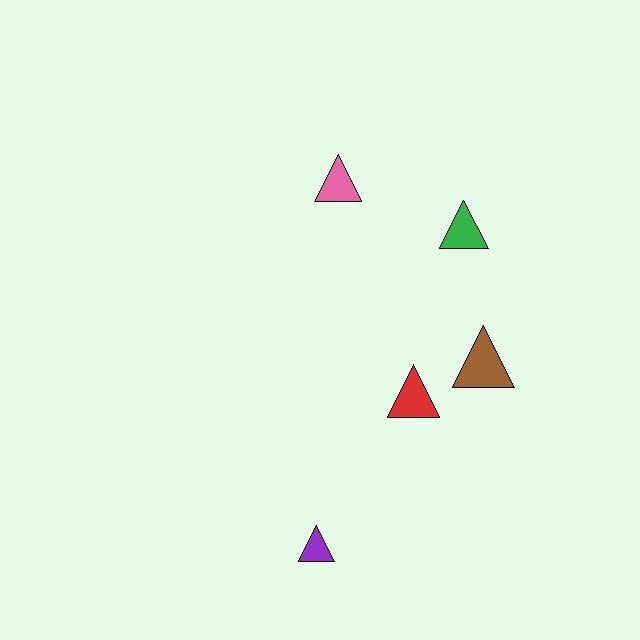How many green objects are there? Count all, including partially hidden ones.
There is 1 green object.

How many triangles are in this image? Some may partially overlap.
There are 5 triangles.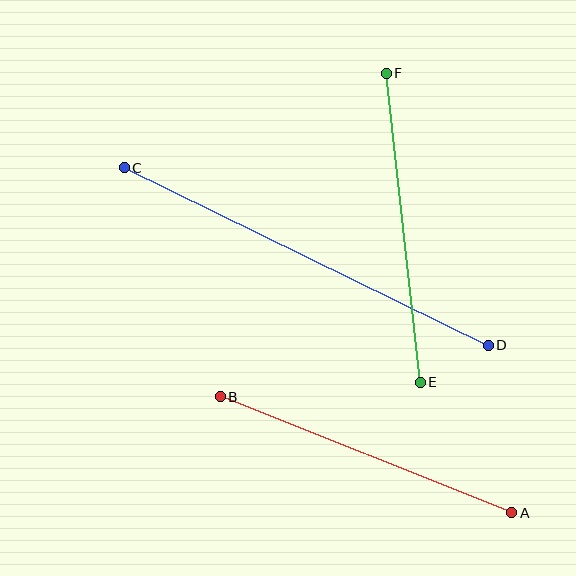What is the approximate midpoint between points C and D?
The midpoint is at approximately (306, 257) pixels.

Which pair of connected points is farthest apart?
Points C and D are farthest apart.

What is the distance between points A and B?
The distance is approximately 313 pixels.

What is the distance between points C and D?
The distance is approximately 405 pixels.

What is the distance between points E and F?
The distance is approximately 311 pixels.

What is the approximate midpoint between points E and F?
The midpoint is at approximately (403, 228) pixels.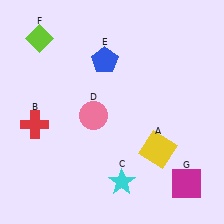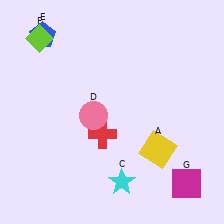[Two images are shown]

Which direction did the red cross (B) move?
The red cross (B) moved right.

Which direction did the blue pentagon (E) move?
The blue pentagon (E) moved left.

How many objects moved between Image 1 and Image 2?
2 objects moved between the two images.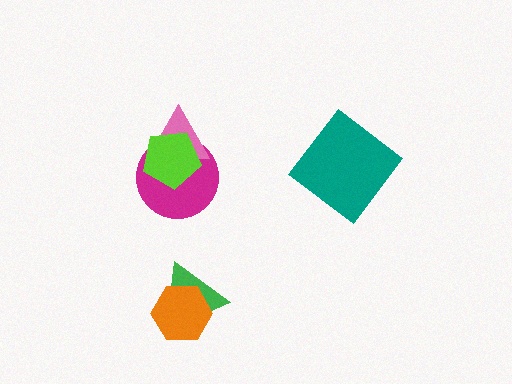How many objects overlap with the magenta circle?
2 objects overlap with the magenta circle.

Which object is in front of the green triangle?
The orange hexagon is in front of the green triangle.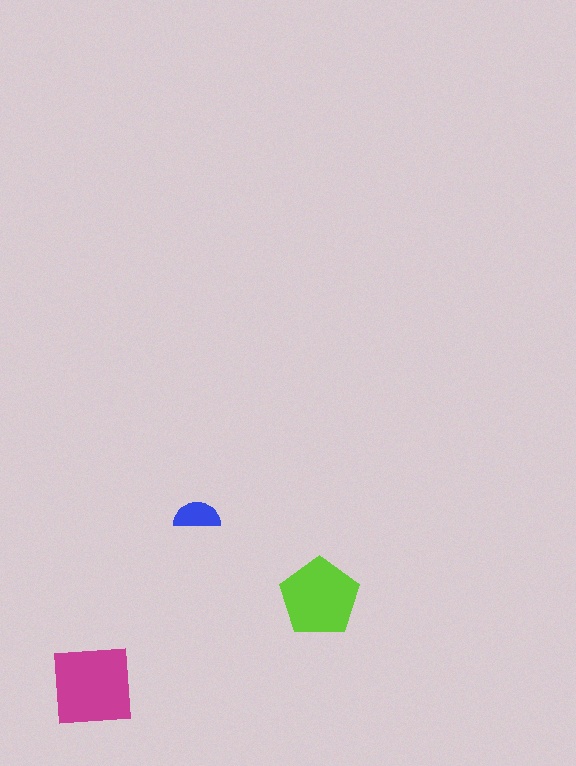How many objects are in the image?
There are 3 objects in the image.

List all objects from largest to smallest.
The magenta square, the lime pentagon, the blue semicircle.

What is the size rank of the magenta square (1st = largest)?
1st.